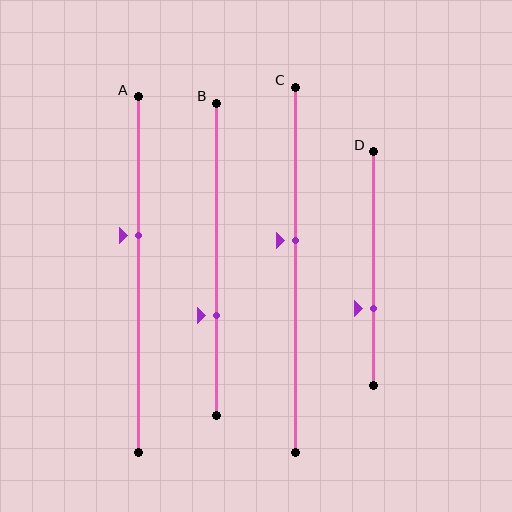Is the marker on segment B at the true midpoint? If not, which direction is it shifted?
No, the marker on segment B is shifted downward by about 18% of the segment length.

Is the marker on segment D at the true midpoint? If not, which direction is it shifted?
No, the marker on segment D is shifted downward by about 17% of the segment length.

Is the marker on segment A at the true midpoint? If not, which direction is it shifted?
No, the marker on segment A is shifted upward by about 11% of the segment length.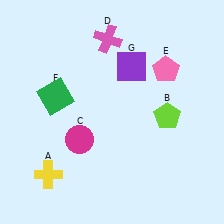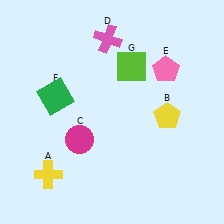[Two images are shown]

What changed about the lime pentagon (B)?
In Image 1, B is lime. In Image 2, it changed to yellow.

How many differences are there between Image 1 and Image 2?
There are 2 differences between the two images.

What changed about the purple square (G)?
In Image 1, G is purple. In Image 2, it changed to lime.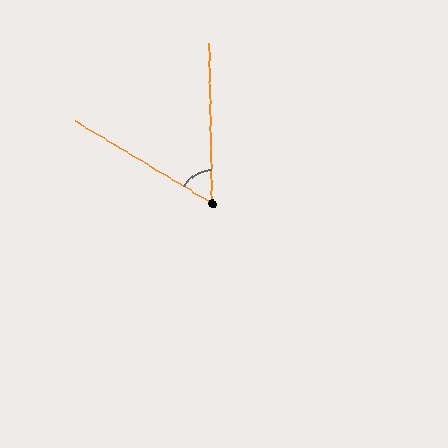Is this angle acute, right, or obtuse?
It is acute.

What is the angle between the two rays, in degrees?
Approximately 58 degrees.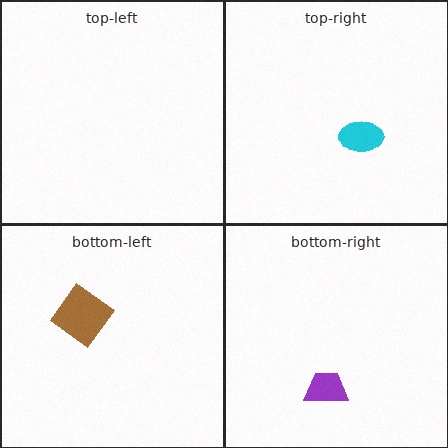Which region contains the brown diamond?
The bottom-left region.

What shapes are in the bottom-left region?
The brown diamond.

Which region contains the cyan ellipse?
The top-right region.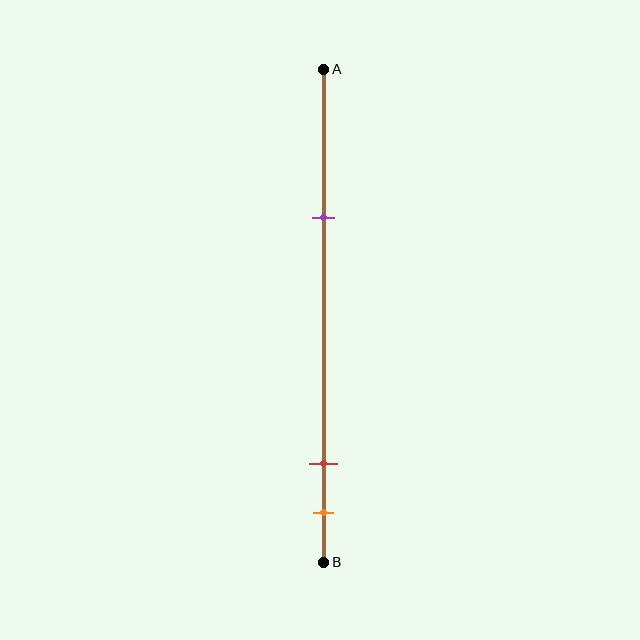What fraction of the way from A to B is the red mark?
The red mark is approximately 80% (0.8) of the way from A to B.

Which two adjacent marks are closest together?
The red and orange marks are the closest adjacent pair.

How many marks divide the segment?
There are 3 marks dividing the segment.